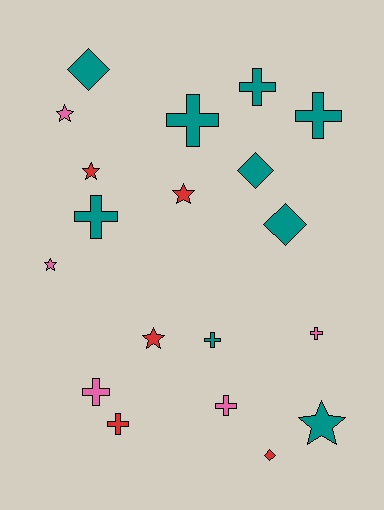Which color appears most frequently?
Teal, with 9 objects.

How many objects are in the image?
There are 19 objects.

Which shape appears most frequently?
Cross, with 9 objects.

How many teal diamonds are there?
There are 3 teal diamonds.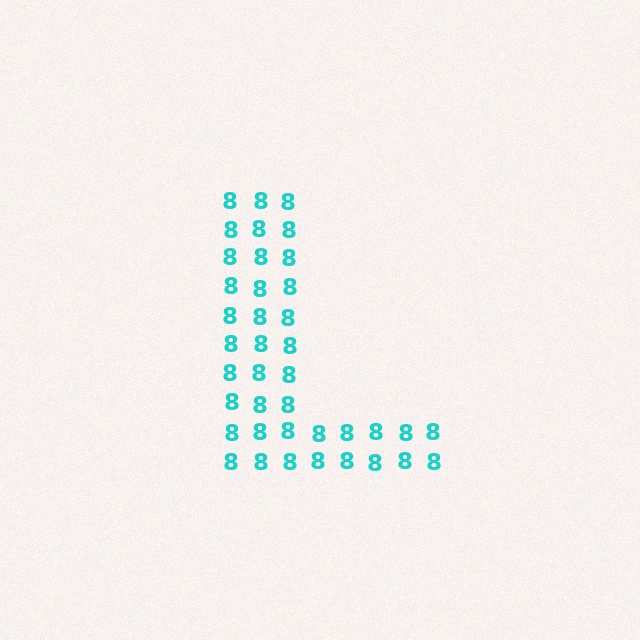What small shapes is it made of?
It is made of small digit 8's.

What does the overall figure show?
The overall figure shows the letter L.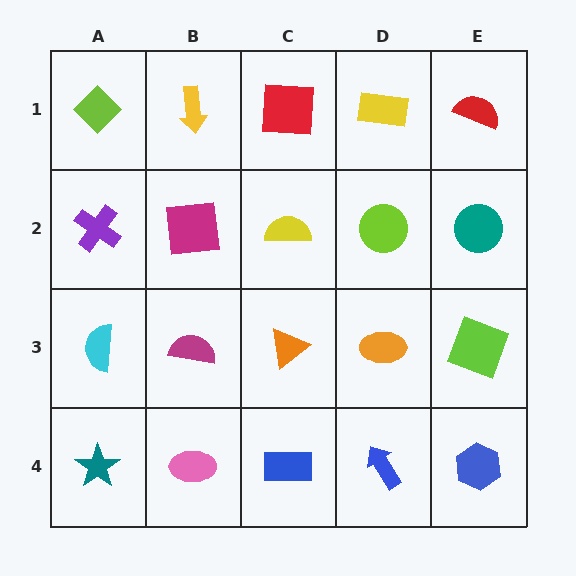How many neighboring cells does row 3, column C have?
4.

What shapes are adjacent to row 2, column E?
A red semicircle (row 1, column E), a lime square (row 3, column E), a lime circle (row 2, column D).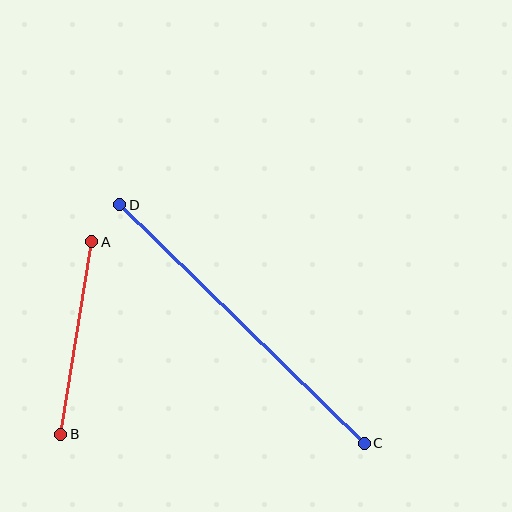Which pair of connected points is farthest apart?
Points C and D are farthest apart.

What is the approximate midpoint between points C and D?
The midpoint is at approximately (242, 324) pixels.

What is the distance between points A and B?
The distance is approximately 195 pixels.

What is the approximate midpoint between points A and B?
The midpoint is at approximately (76, 338) pixels.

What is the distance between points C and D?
The distance is approximately 342 pixels.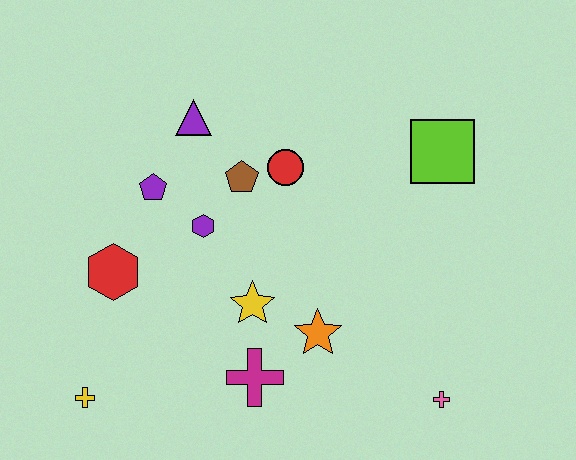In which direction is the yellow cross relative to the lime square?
The yellow cross is to the left of the lime square.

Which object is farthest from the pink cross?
The purple triangle is farthest from the pink cross.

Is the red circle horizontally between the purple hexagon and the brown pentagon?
No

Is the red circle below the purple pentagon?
No